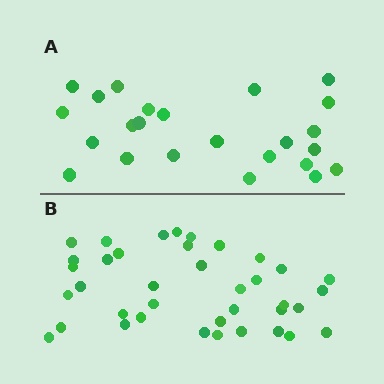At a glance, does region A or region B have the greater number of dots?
Region B (the bottom region) has more dots.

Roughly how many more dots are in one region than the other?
Region B has approximately 15 more dots than region A.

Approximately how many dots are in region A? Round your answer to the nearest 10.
About 20 dots. (The exact count is 24, which rounds to 20.)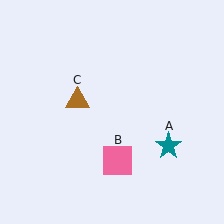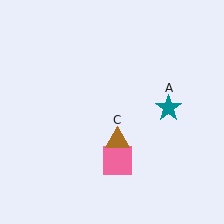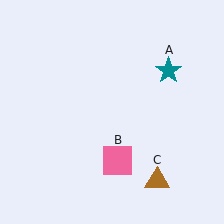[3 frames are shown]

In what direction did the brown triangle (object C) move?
The brown triangle (object C) moved down and to the right.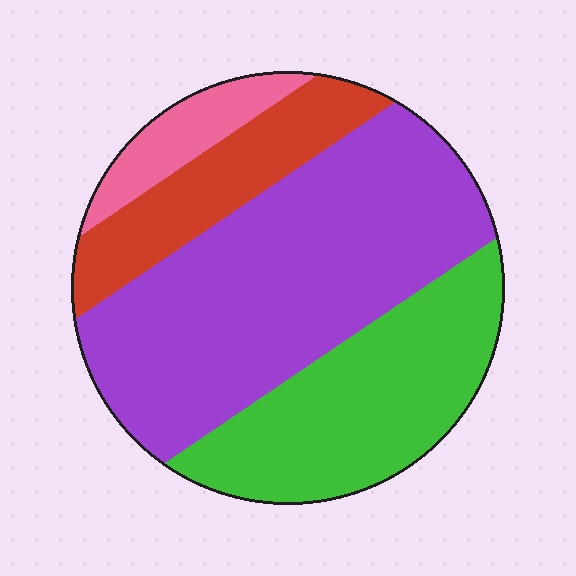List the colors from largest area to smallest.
From largest to smallest: purple, green, red, pink.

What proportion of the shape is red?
Red covers 16% of the shape.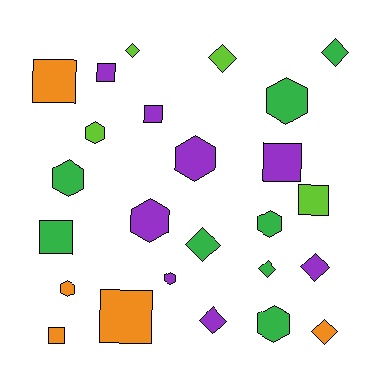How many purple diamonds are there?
There are 2 purple diamonds.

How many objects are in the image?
There are 25 objects.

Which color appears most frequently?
Purple, with 8 objects.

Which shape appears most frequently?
Hexagon, with 9 objects.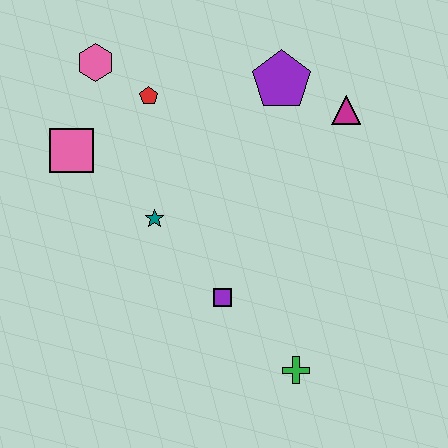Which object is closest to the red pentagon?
The pink hexagon is closest to the red pentagon.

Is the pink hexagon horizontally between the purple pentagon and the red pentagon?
No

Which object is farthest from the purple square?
The pink hexagon is farthest from the purple square.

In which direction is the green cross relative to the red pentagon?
The green cross is below the red pentagon.